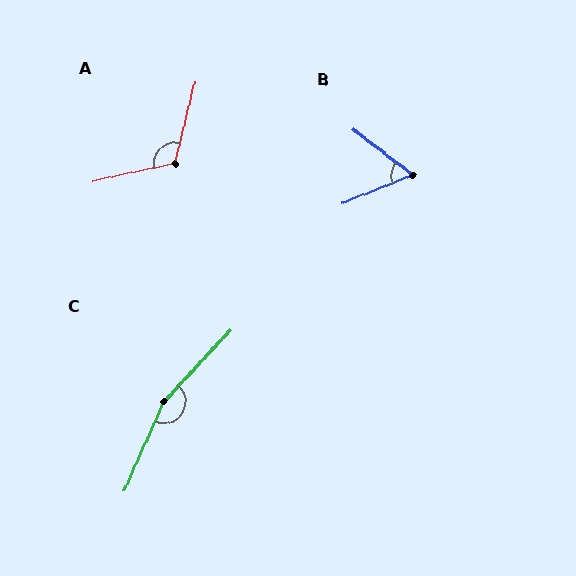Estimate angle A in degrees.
Approximately 116 degrees.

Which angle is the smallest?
B, at approximately 59 degrees.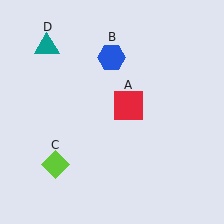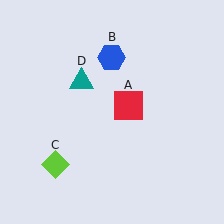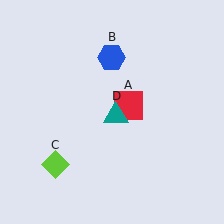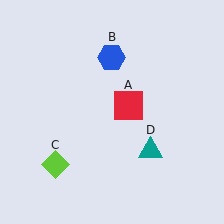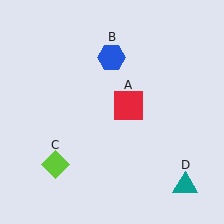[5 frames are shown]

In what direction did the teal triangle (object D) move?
The teal triangle (object D) moved down and to the right.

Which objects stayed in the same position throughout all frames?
Red square (object A) and blue hexagon (object B) and lime diamond (object C) remained stationary.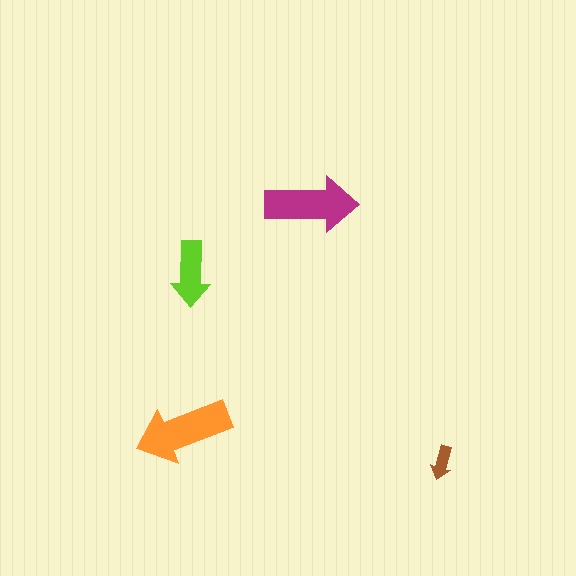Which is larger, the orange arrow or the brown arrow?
The orange one.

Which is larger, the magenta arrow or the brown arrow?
The magenta one.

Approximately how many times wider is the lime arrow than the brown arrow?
About 2 times wider.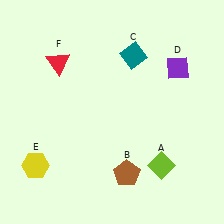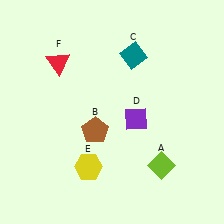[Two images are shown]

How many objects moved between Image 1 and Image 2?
3 objects moved between the two images.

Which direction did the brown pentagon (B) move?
The brown pentagon (B) moved up.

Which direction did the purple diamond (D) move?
The purple diamond (D) moved down.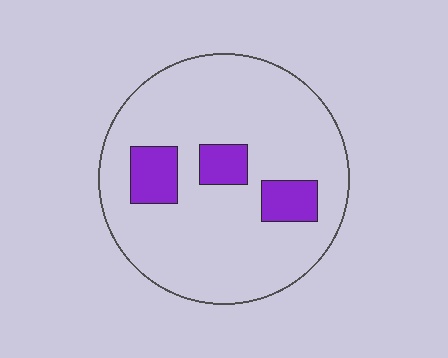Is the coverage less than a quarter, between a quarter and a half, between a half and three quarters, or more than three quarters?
Less than a quarter.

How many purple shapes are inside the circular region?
3.